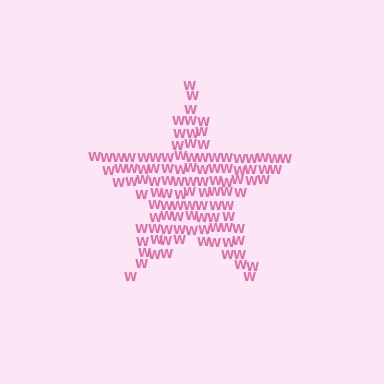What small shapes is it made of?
It is made of small letter W's.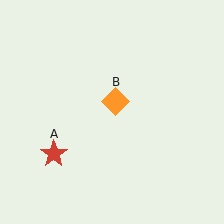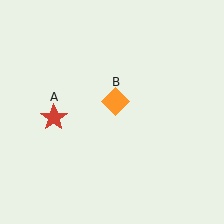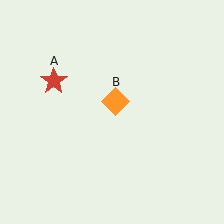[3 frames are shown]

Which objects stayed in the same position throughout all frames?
Orange diamond (object B) remained stationary.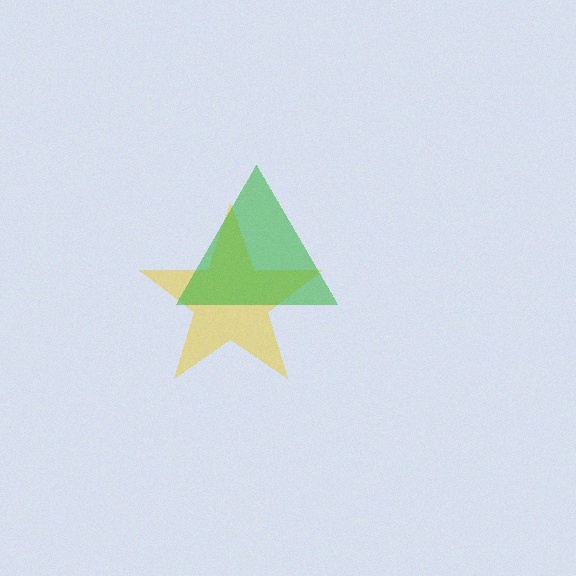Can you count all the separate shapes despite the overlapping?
Yes, there are 2 separate shapes.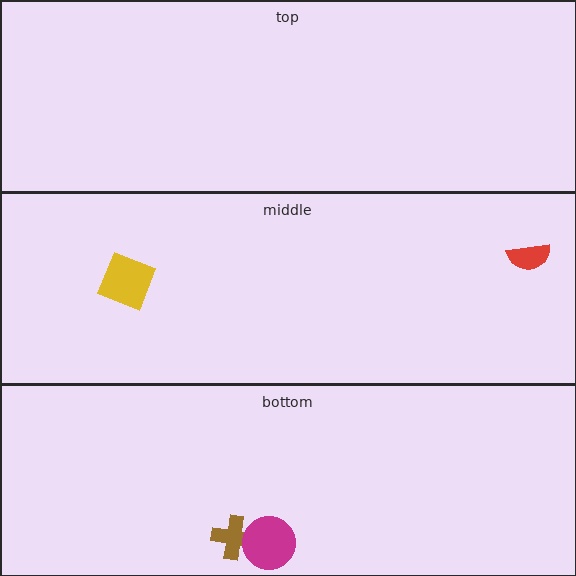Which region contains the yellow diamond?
The middle region.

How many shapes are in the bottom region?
2.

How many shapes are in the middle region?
2.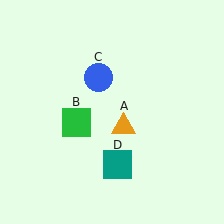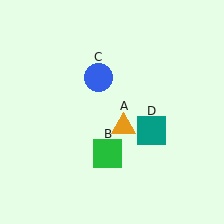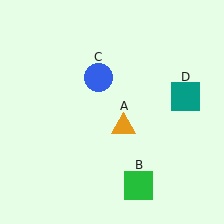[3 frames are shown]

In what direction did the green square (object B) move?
The green square (object B) moved down and to the right.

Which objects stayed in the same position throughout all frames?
Orange triangle (object A) and blue circle (object C) remained stationary.